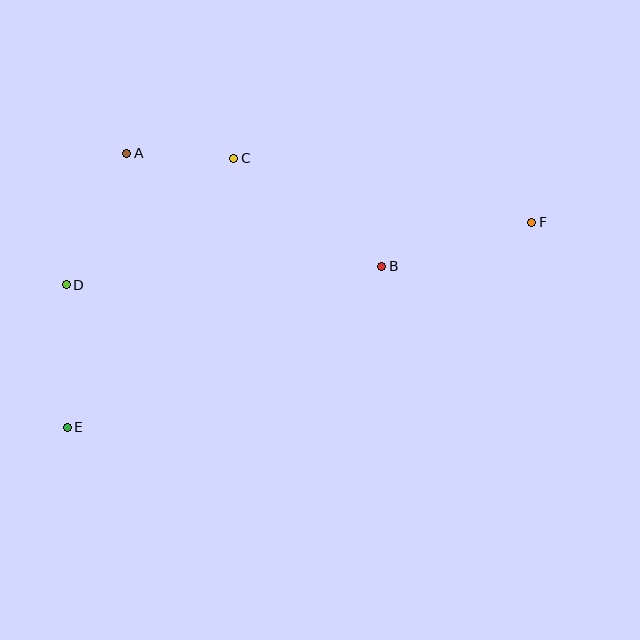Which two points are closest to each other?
Points A and C are closest to each other.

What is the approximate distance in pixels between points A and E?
The distance between A and E is approximately 280 pixels.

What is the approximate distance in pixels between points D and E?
The distance between D and E is approximately 142 pixels.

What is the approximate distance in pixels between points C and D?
The distance between C and D is approximately 210 pixels.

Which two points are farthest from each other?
Points E and F are farthest from each other.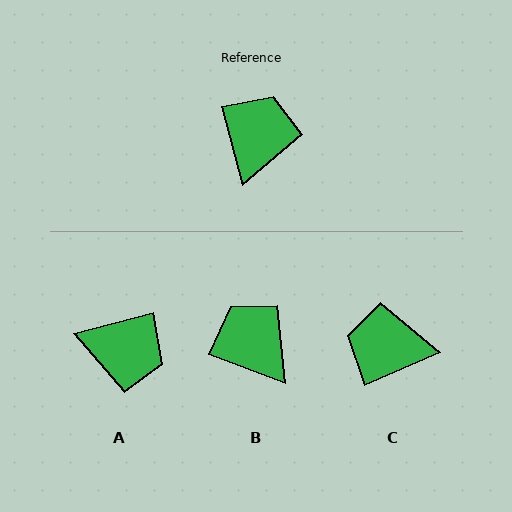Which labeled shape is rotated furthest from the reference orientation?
C, about 98 degrees away.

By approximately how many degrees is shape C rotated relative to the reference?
Approximately 98 degrees counter-clockwise.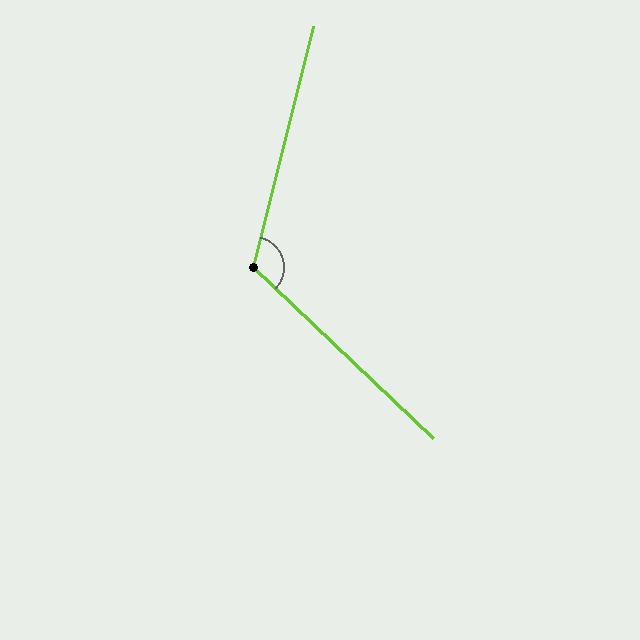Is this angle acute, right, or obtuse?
It is obtuse.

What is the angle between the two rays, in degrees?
Approximately 120 degrees.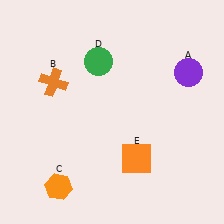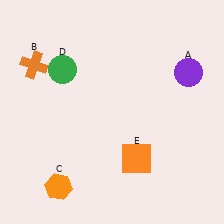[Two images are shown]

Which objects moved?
The objects that moved are: the orange cross (B), the green circle (D).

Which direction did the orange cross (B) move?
The orange cross (B) moved left.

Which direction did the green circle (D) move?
The green circle (D) moved left.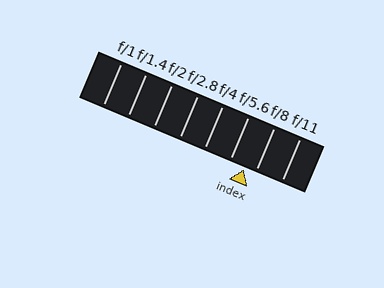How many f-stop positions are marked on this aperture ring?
There are 8 f-stop positions marked.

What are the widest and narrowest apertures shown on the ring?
The widest aperture shown is f/1 and the narrowest is f/11.